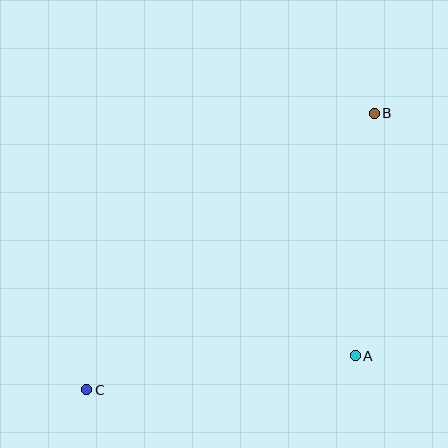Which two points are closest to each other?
Points A and B are closest to each other.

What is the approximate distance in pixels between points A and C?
The distance between A and C is approximately 271 pixels.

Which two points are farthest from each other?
Points B and C are farthest from each other.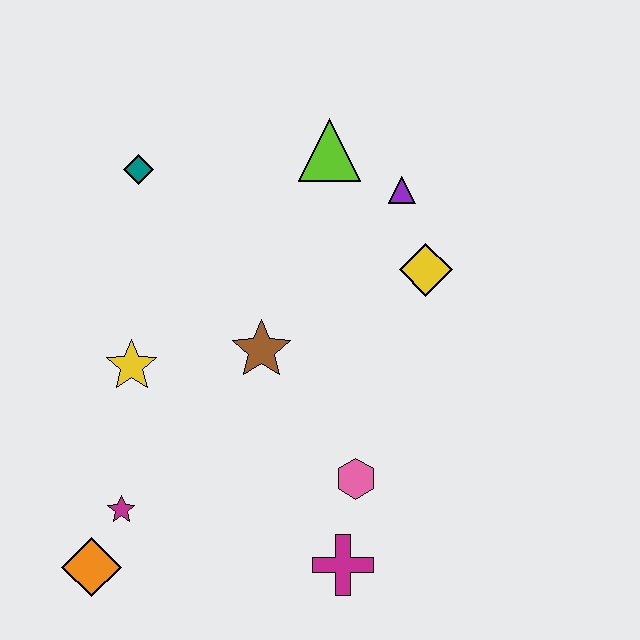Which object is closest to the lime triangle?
The purple triangle is closest to the lime triangle.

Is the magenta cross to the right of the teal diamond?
Yes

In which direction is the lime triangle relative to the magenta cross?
The lime triangle is above the magenta cross.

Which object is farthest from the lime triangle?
The orange diamond is farthest from the lime triangle.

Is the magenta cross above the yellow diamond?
No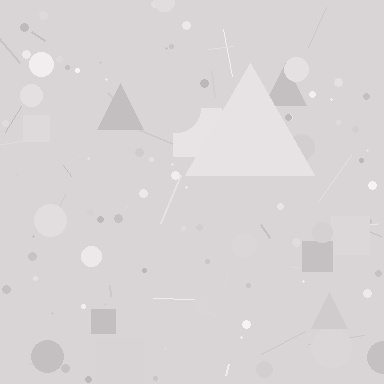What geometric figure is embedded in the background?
A triangle is embedded in the background.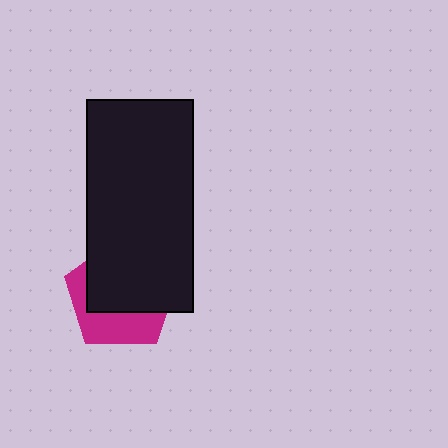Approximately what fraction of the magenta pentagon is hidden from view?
Roughly 63% of the magenta pentagon is hidden behind the black rectangle.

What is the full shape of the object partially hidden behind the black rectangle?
The partially hidden object is a magenta pentagon.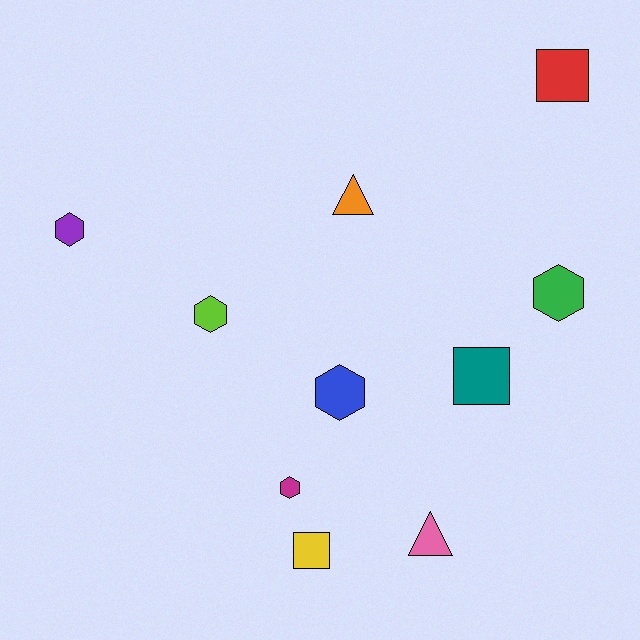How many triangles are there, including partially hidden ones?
There are 2 triangles.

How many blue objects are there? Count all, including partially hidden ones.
There is 1 blue object.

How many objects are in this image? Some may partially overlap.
There are 10 objects.